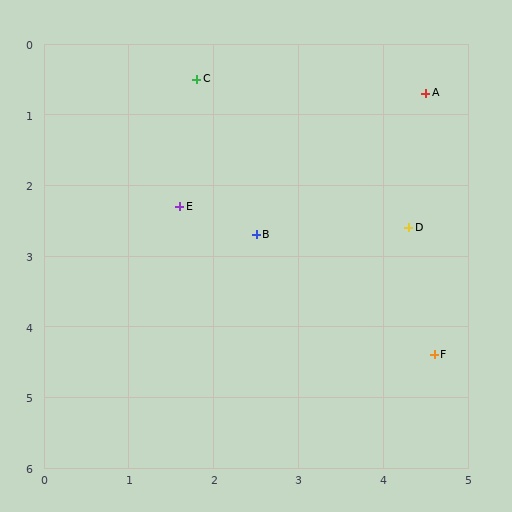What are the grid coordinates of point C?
Point C is at approximately (1.8, 0.5).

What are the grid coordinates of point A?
Point A is at approximately (4.5, 0.7).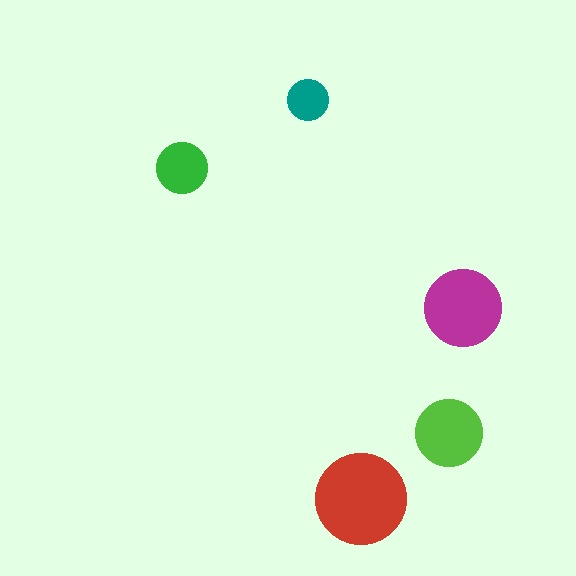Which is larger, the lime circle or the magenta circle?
The magenta one.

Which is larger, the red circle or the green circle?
The red one.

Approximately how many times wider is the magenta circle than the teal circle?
About 2 times wider.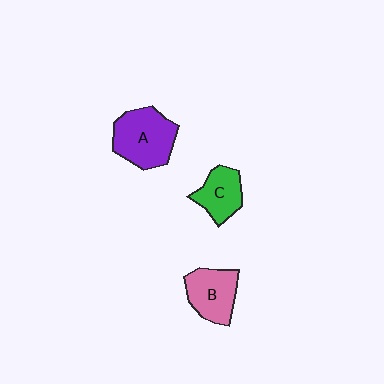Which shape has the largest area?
Shape A (purple).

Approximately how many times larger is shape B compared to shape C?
Approximately 1.2 times.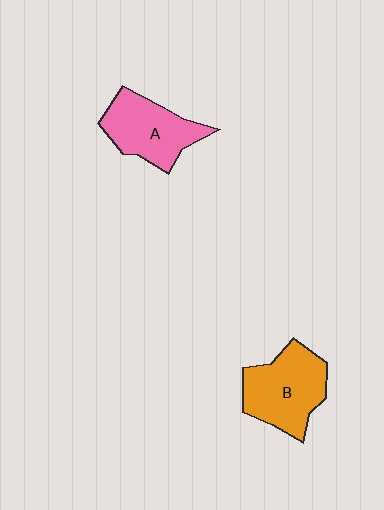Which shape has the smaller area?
Shape A (pink).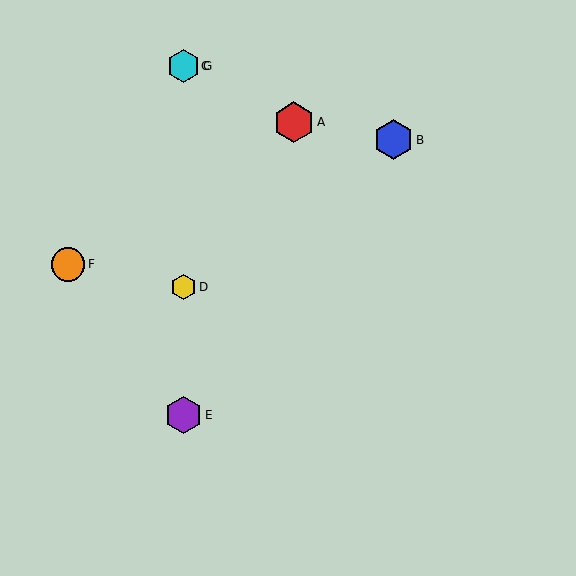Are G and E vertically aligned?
Yes, both are at x≈183.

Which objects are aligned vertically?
Objects C, D, E, G are aligned vertically.